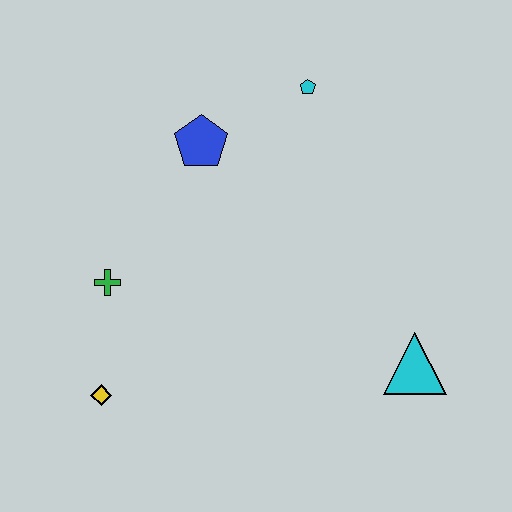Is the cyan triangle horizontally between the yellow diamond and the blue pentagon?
No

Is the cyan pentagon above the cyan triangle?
Yes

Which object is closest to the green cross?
The yellow diamond is closest to the green cross.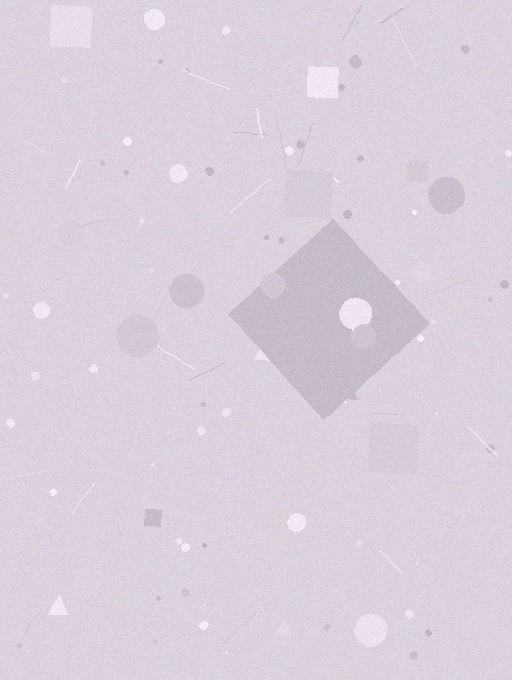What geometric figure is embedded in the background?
A diamond is embedded in the background.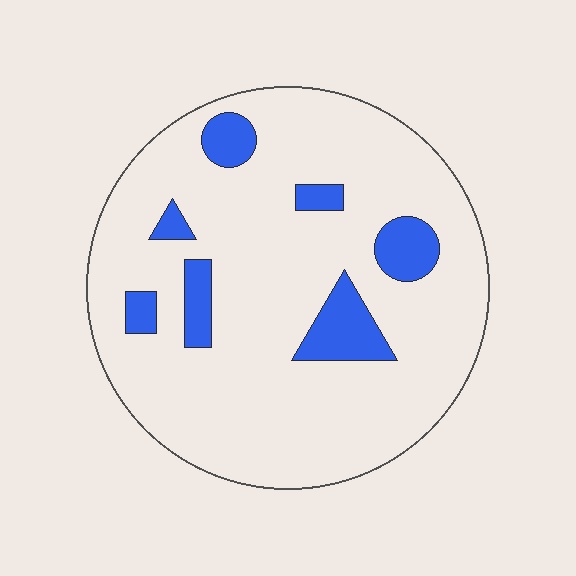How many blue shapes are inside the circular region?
7.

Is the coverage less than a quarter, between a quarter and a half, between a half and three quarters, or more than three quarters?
Less than a quarter.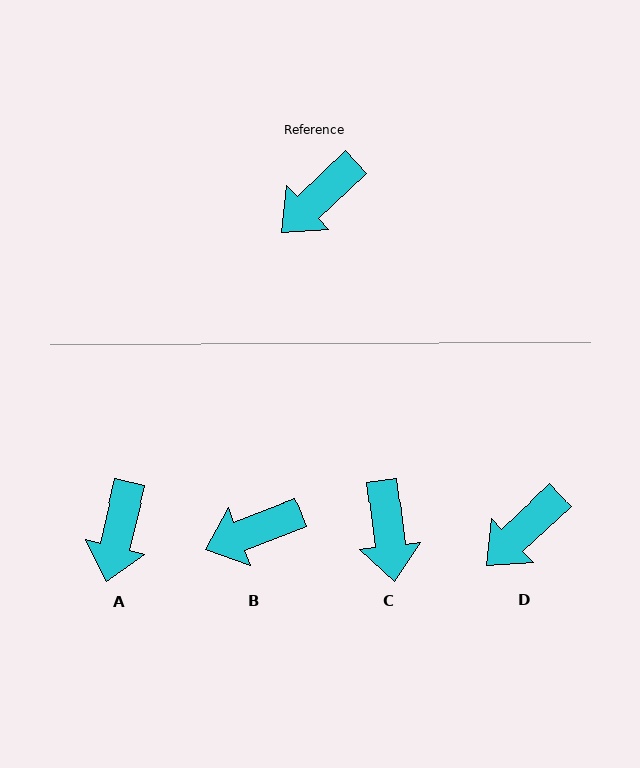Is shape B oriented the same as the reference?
No, it is off by about 22 degrees.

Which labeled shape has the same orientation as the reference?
D.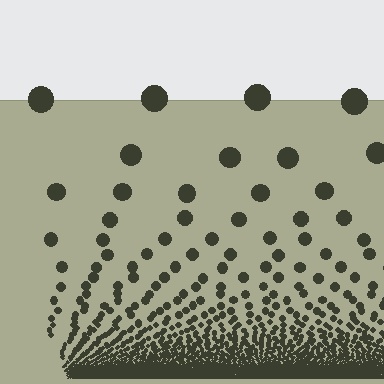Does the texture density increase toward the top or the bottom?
Density increases toward the bottom.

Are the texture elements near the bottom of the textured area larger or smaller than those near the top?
Smaller. The gradient is inverted — elements near the bottom are smaller and denser.